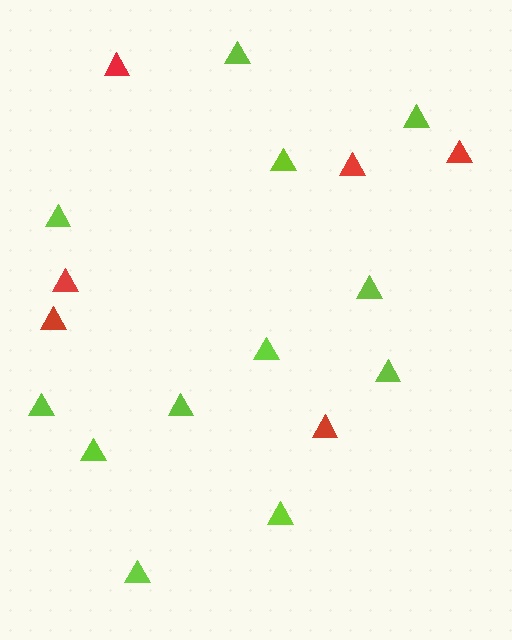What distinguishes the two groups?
There are 2 groups: one group of red triangles (6) and one group of lime triangles (12).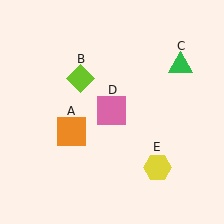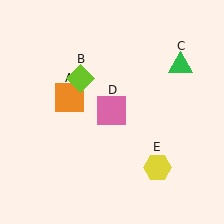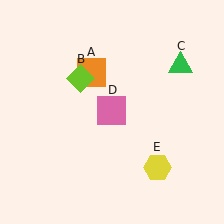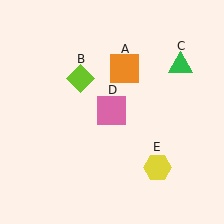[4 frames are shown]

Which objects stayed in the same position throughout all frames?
Lime diamond (object B) and green triangle (object C) and pink square (object D) and yellow hexagon (object E) remained stationary.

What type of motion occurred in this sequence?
The orange square (object A) rotated clockwise around the center of the scene.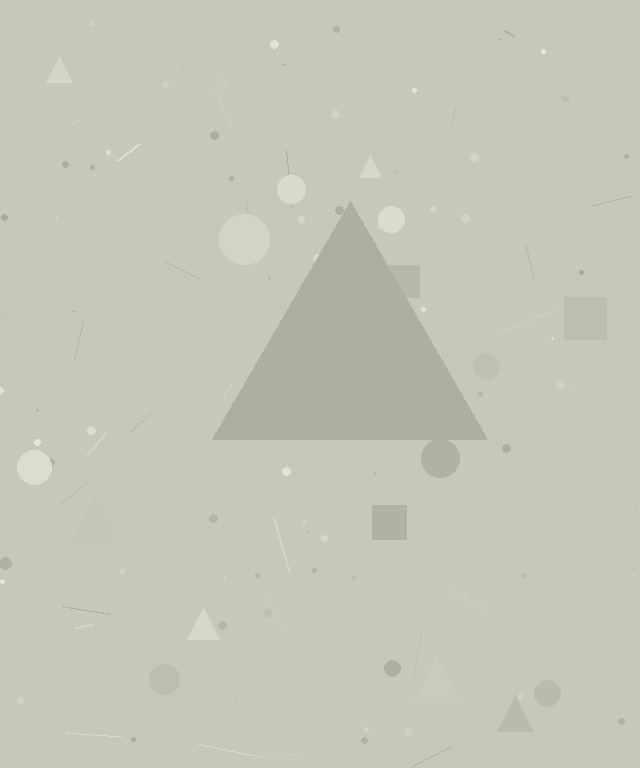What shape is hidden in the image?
A triangle is hidden in the image.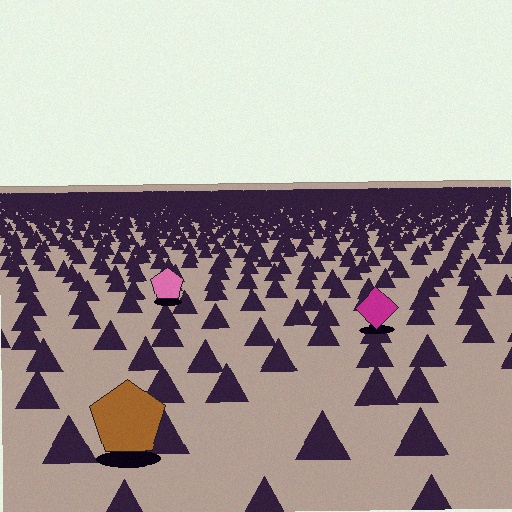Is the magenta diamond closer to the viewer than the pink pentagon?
Yes. The magenta diamond is closer — you can tell from the texture gradient: the ground texture is coarser near it.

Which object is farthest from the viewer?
The pink pentagon is farthest from the viewer. It appears smaller and the ground texture around it is denser.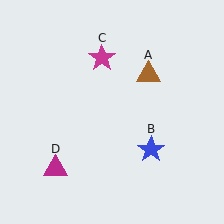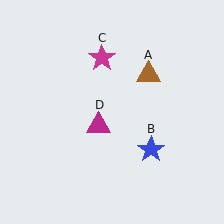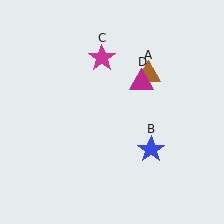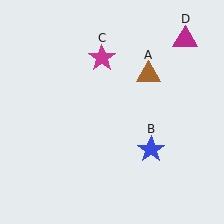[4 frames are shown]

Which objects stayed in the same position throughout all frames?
Brown triangle (object A) and blue star (object B) and magenta star (object C) remained stationary.